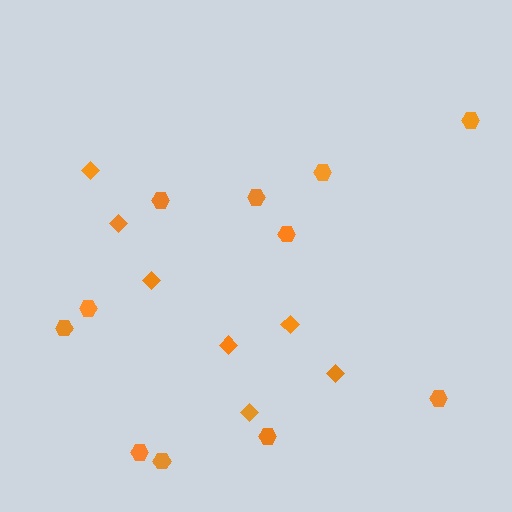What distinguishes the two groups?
There are 2 groups: one group of diamonds (7) and one group of hexagons (11).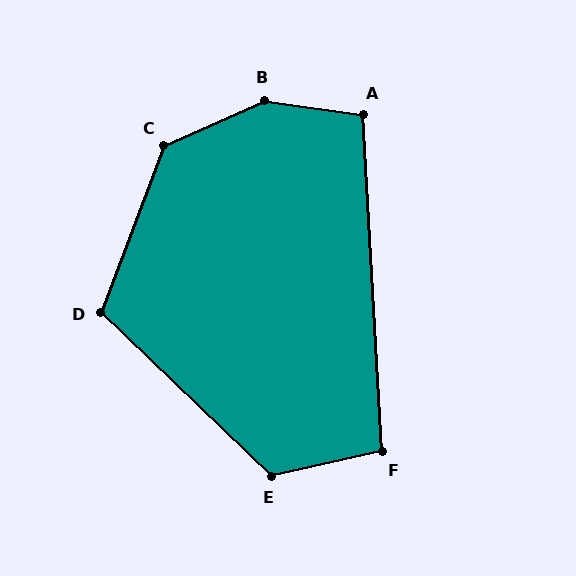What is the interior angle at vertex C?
Approximately 135 degrees (obtuse).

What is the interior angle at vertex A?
Approximately 101 degrees (obtuse).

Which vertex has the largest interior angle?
B, at approximately 148 degrees.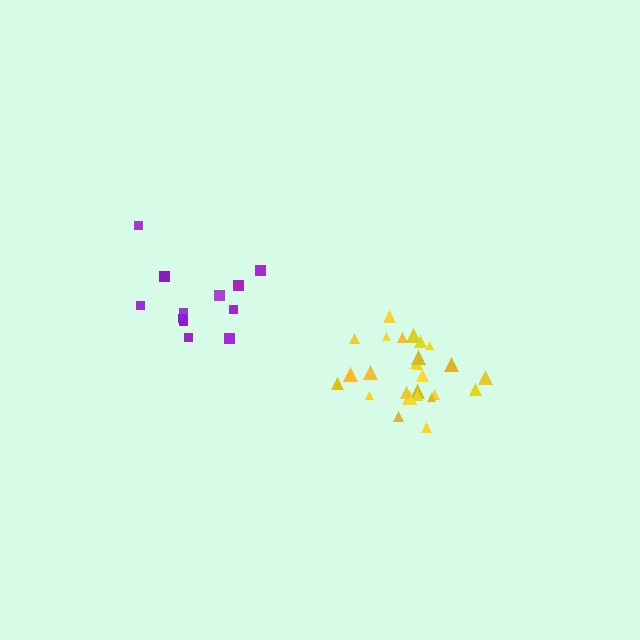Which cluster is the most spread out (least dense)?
Purple.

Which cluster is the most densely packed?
Yellow.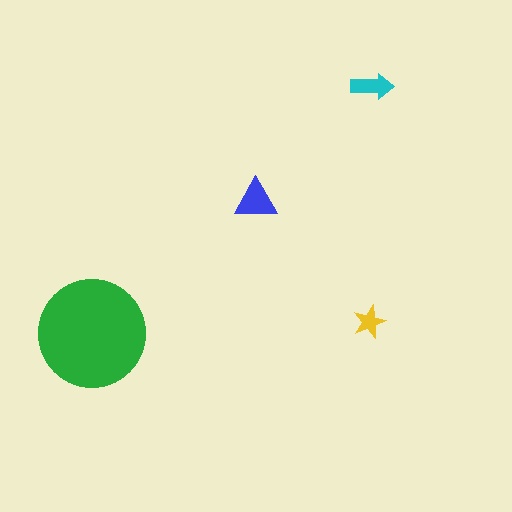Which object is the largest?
The green circle.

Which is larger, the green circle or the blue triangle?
The green circle.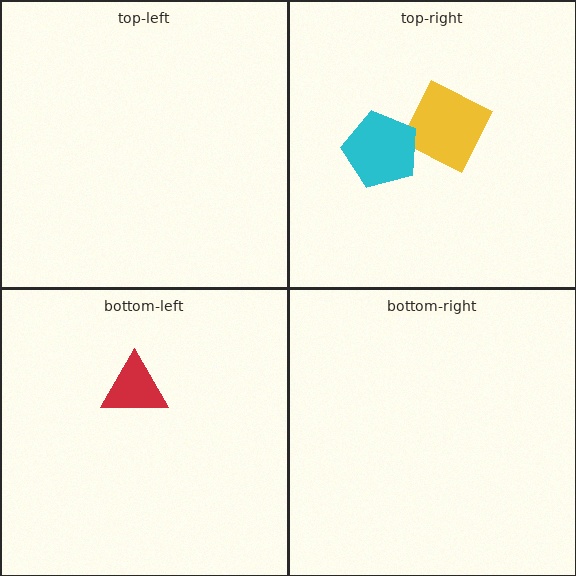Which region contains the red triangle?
The bottom-left region.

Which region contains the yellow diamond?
The top-right region.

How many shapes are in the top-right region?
2.